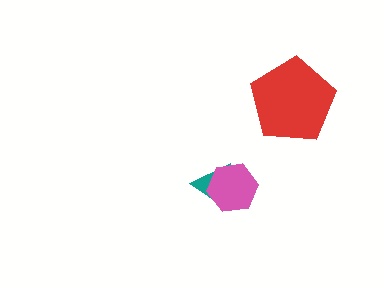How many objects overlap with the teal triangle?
1 object overlaps with the teal triangle.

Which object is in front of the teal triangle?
The pink hexagon is in front of the teal triangle.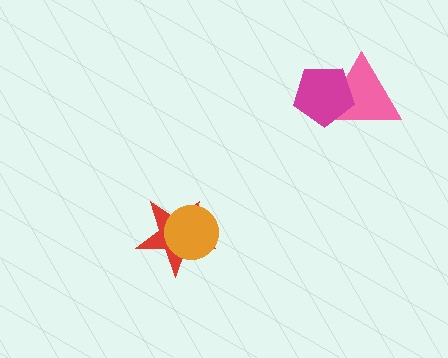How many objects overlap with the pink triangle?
1 object overlaps with the pink triangle.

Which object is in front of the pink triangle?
The magenta pentagon is in front of the pink triangle.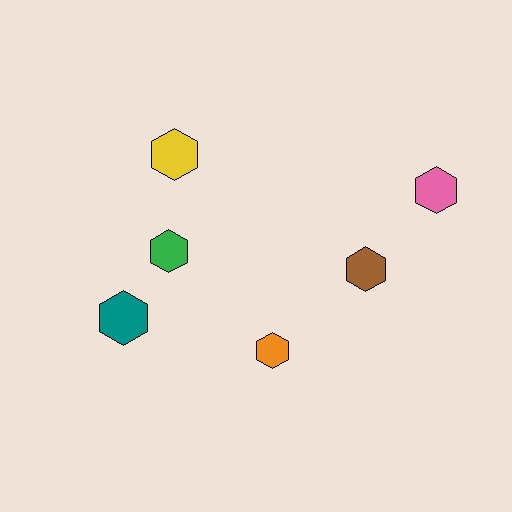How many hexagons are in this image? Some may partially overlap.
There are 6 hexagons.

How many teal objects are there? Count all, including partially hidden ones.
There is 1 teal object.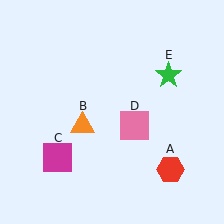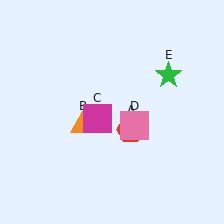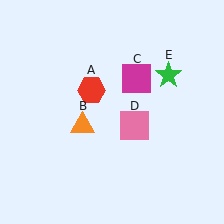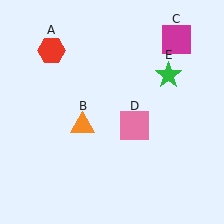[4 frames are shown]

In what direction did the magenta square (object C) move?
The magenta square (object C) moved up and to the right.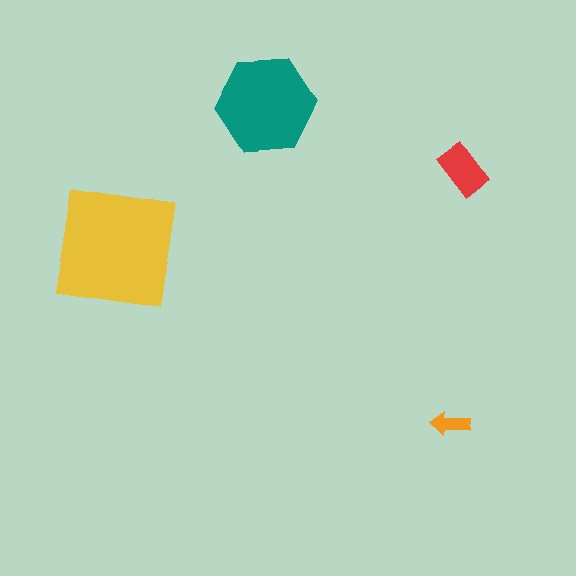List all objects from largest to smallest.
The yellow square, the teal hexagon, the red rectangle, the orange arrow.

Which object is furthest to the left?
The yellow square is leftmost.